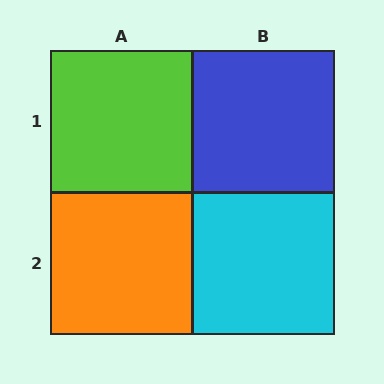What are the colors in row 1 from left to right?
Lime, blue.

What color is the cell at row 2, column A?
Orange.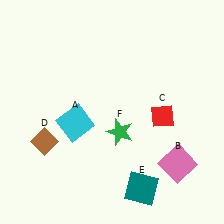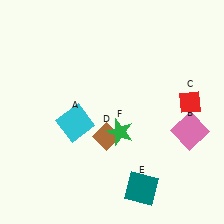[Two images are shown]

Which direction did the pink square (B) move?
The pink square (B) moved up.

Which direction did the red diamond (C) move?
The red diamond (C) moved right.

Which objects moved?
The objects that moved are: the pink square (B), the red diamond (C), the brown diamond (D).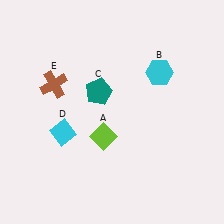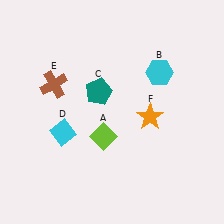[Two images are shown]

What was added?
An orange star (F) was added in Image 2.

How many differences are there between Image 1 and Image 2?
There is 1 difference between the two images.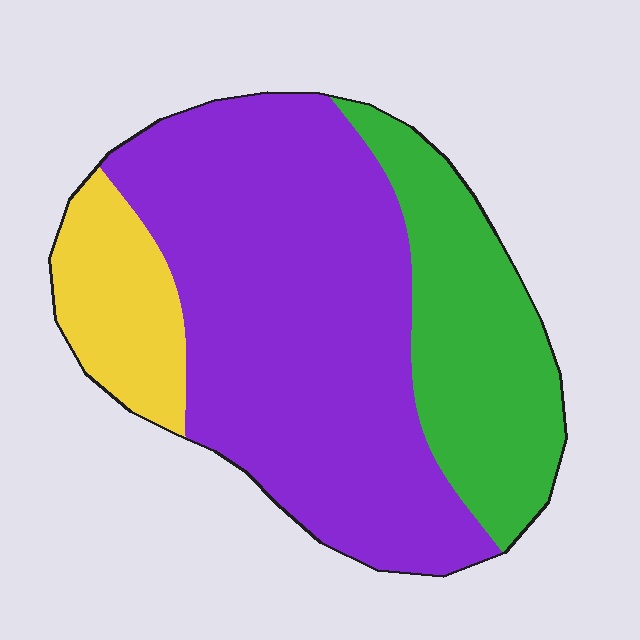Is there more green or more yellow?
Green.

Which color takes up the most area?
Purple, at roughly 60%.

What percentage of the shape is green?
Green covers about 25% of the shape.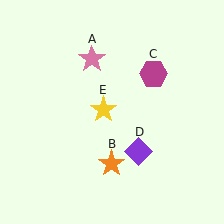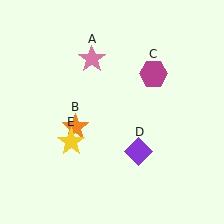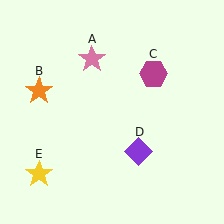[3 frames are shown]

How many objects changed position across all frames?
2 objects changed position: orange star (object B), yellow star (object E).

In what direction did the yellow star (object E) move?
The yellow star (object E) moved down and to the left.